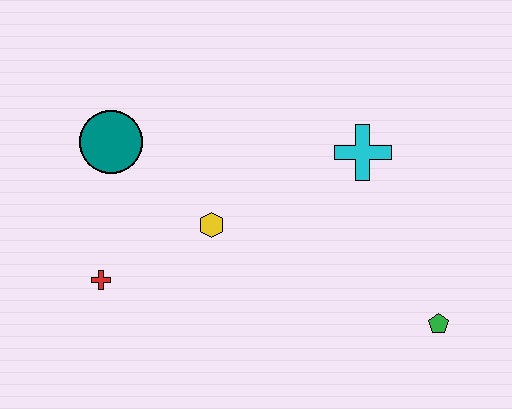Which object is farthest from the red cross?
The green pentagon is farthest from the red cross.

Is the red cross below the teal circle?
Yes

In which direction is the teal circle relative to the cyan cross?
The teal circle is to the left of the cyan cross.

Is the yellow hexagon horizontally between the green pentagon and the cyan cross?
No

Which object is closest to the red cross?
The yellow hexagon is closest to the red cross.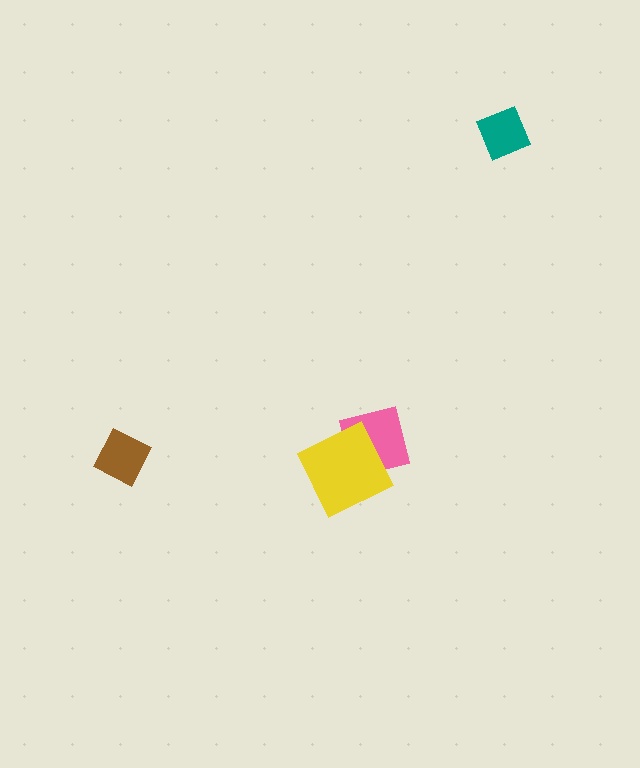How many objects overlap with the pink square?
1 object overlaps with the pink square.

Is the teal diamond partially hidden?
No, no other shape covers it.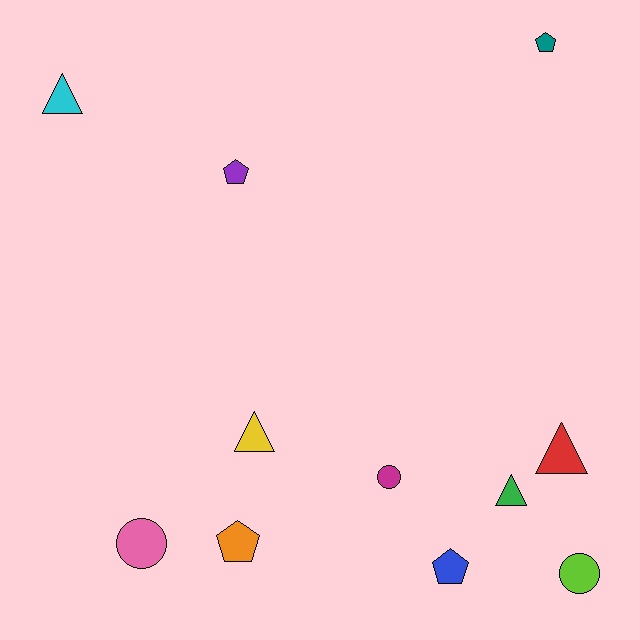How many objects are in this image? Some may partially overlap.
There are 11 objects.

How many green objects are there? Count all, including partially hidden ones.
There is 1 green object.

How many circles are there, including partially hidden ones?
There are 3 circles.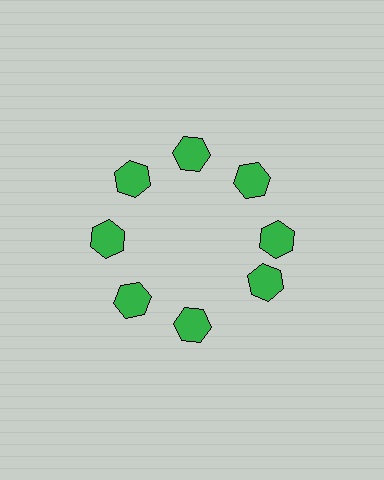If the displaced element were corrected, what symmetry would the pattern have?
It would have 8-fold rotational symmetry — the pattern would map onto itself every 45 degrees.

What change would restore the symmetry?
The symmetry would be restored by rotating it back into even spacing with its neighbors so that all 8 hexagons sit at equal angles and equal distance from the center.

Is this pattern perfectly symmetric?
No. The 8 green hexagons are arranged in a ring, but one element near the 4 o'clock position is rotated out of alignment along the ring, breaking the 8-fold rotational symmetry.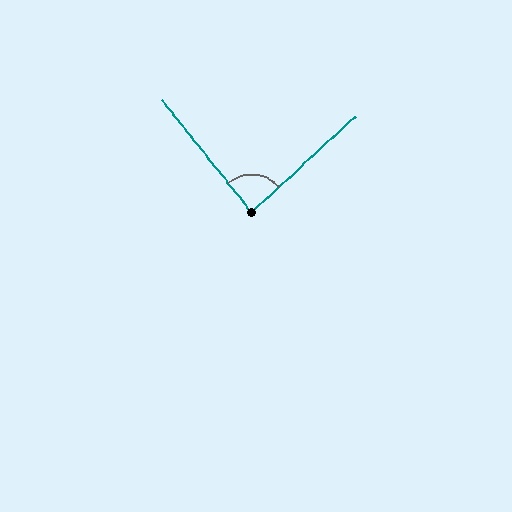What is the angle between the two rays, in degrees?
Approximately 86 degrees.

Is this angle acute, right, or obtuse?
It is approximately a right angle.